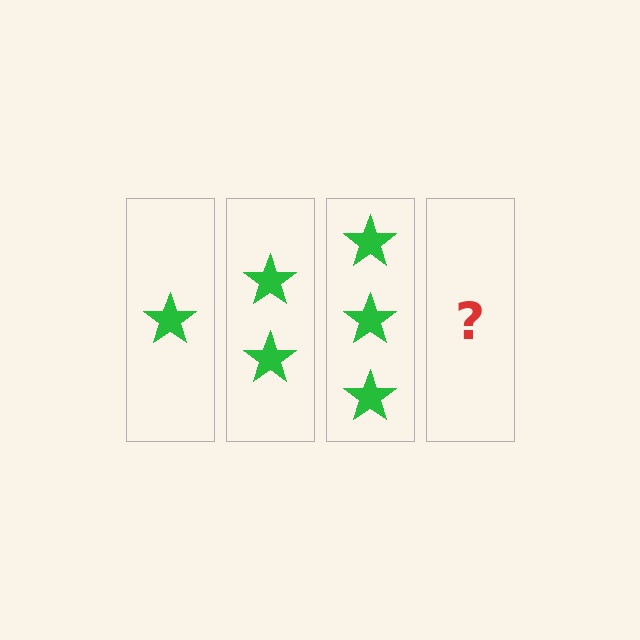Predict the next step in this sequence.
The next step is 4 stars.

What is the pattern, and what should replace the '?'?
The pattern is that each step adds one more star. The '?' should be 4 stars.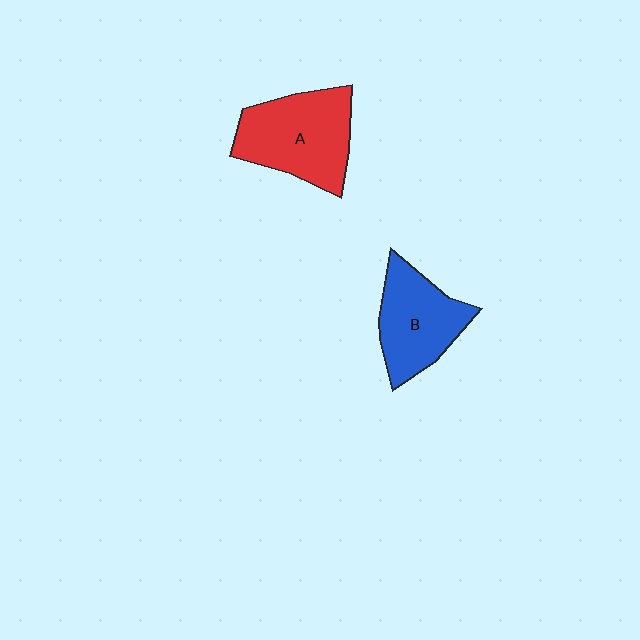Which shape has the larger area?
Shape A (red).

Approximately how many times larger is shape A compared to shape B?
Approximately 1.2 times.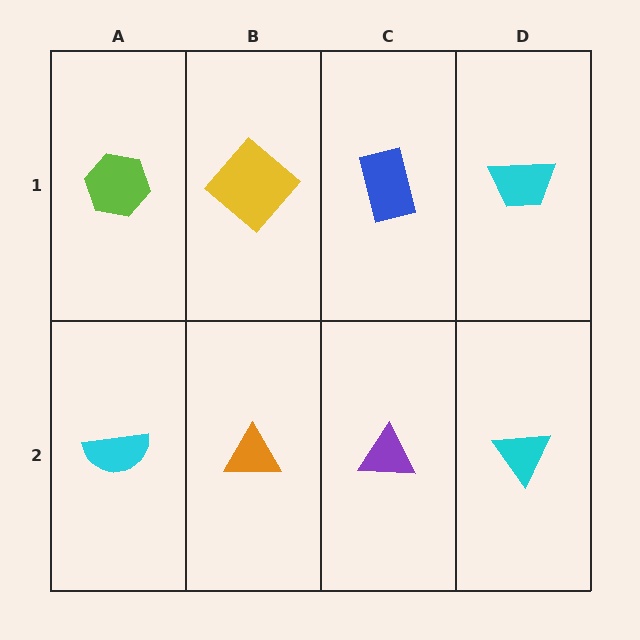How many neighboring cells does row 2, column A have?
2.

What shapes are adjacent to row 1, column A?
A cyan semicircle (row 2, column A), a yellow diamond (row 1, column B).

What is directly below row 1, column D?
A cyan triangle.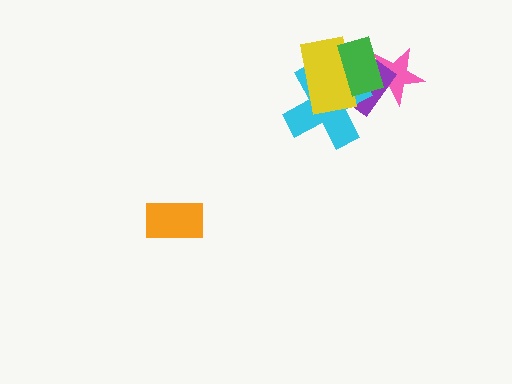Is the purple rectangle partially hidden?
Yes, it is partially covered by another shape.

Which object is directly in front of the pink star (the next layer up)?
The purple rectangle is directly in front of the pink star.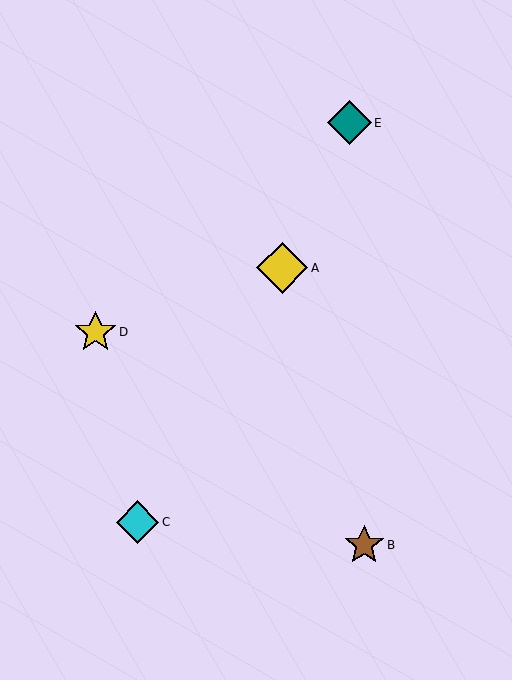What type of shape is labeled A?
Shape A is a yellow diamond.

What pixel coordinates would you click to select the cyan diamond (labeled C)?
Click at (138, 522) to select the cyan diamond C.